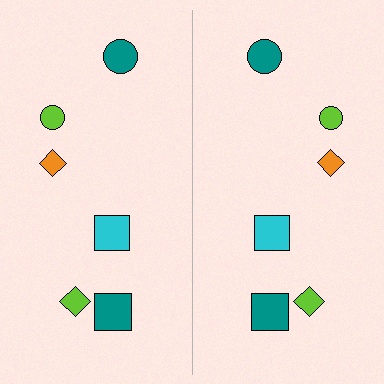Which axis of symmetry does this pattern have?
The pattern has a vertical axis of symmetry running through the center of the image.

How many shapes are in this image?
There are 12 shapes in this image.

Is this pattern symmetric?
Yes, this pattern has bilateral (reflection) symmetry.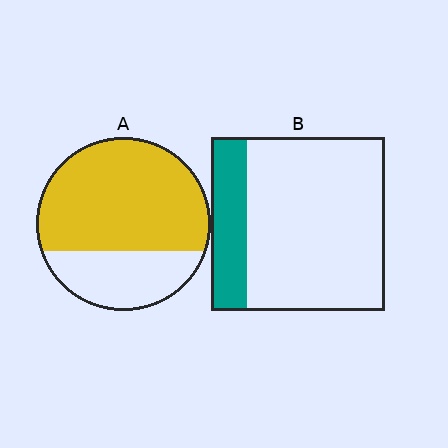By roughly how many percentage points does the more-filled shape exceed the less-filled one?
By roughly 50 percentage points (A over B).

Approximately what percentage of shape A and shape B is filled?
A is approximately 70% and B is approximately 20%.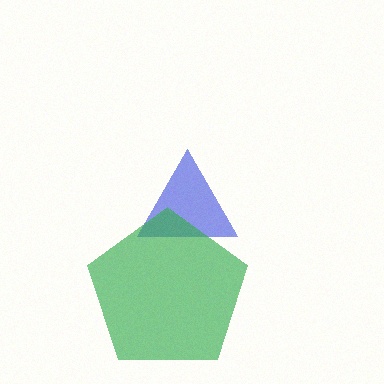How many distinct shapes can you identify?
There are 2 distinct shapes: a blue triangle, a green pentagon.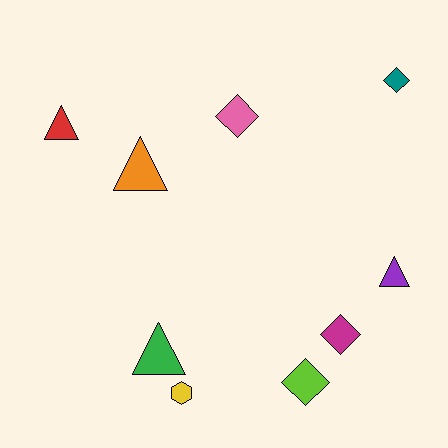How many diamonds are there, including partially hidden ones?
There are 4 diamonds.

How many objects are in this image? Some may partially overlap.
There are 9 objects.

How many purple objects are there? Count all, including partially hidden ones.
There is 1 purple object.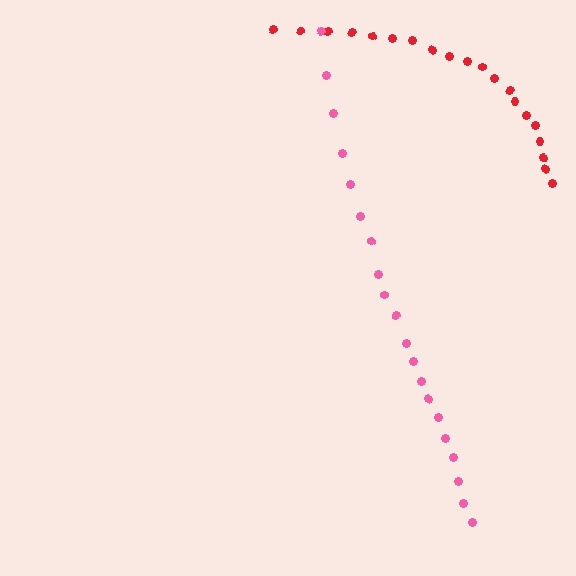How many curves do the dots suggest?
There are 2 distinct paths.